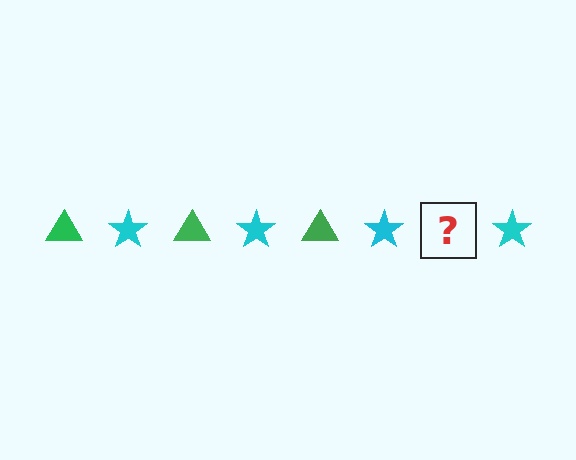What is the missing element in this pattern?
The missing element is a green triangle.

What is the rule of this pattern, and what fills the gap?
The rule is that the pattern alternates between green triangle and cyan star. The gap should be filled with a green triangle.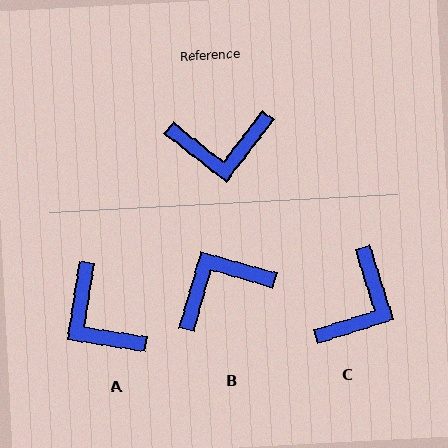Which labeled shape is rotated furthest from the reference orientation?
B, about 158 degrees away.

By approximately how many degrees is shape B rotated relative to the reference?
Approximately 158 degrees clockwise.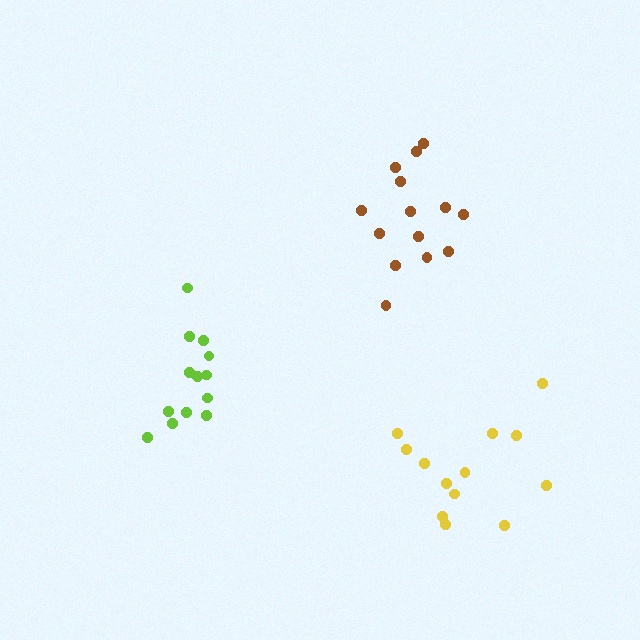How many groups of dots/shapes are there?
There are 3 groups.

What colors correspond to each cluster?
The clusters are colored: brown, yellow, lime.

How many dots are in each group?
Group 1: 14 dots, Group 2: 13 dots, Group 3: 13 dots (40 total).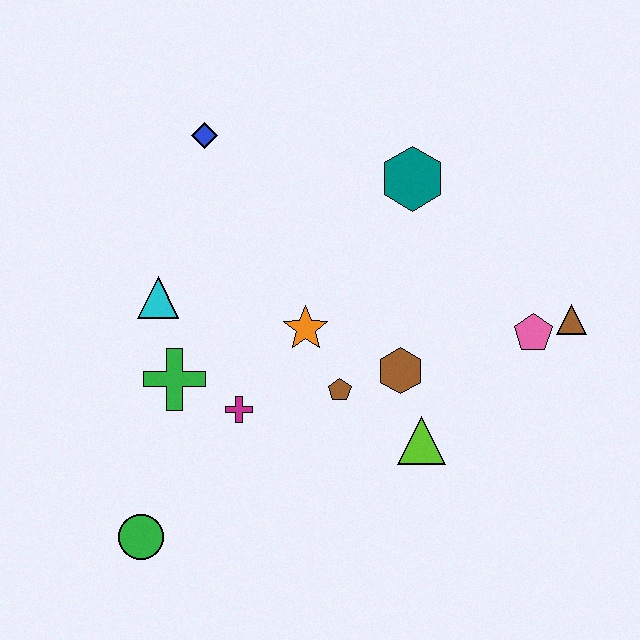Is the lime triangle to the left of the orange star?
No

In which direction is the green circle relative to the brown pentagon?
The green circle is to the left of the brown pentagon.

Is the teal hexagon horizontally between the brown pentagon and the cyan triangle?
No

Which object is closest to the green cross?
The magenta cross is closest to the green cross.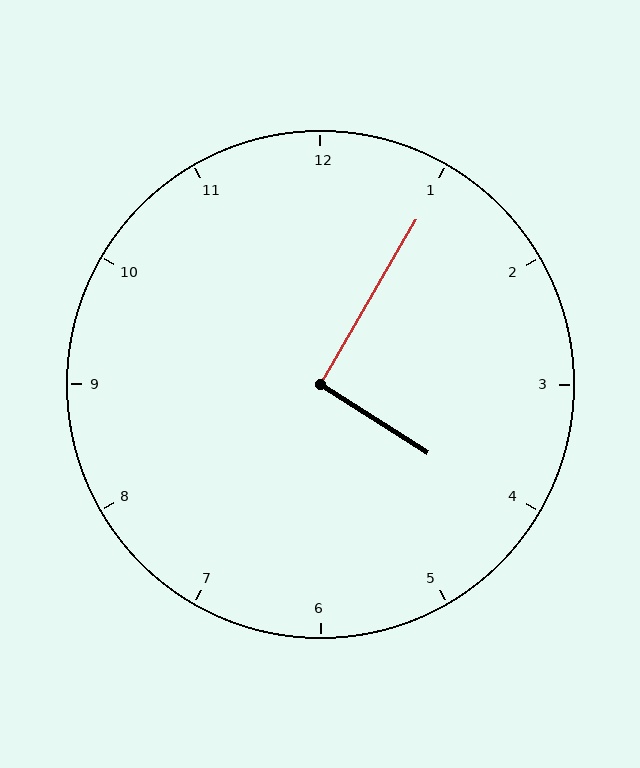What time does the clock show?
4:05.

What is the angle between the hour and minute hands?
Approximately 92 degrees.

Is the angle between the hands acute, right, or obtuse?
It is right.